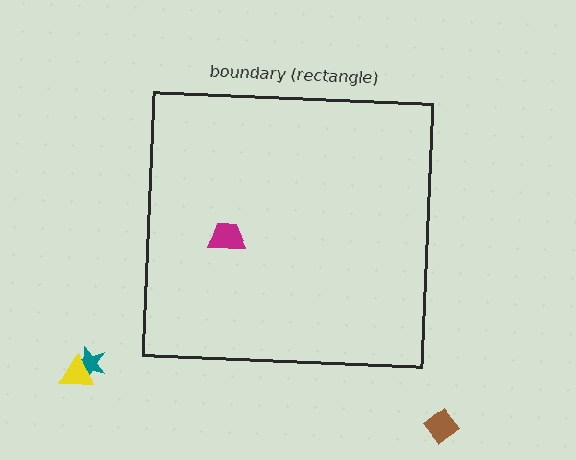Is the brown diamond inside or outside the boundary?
Outside.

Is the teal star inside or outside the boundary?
Outside.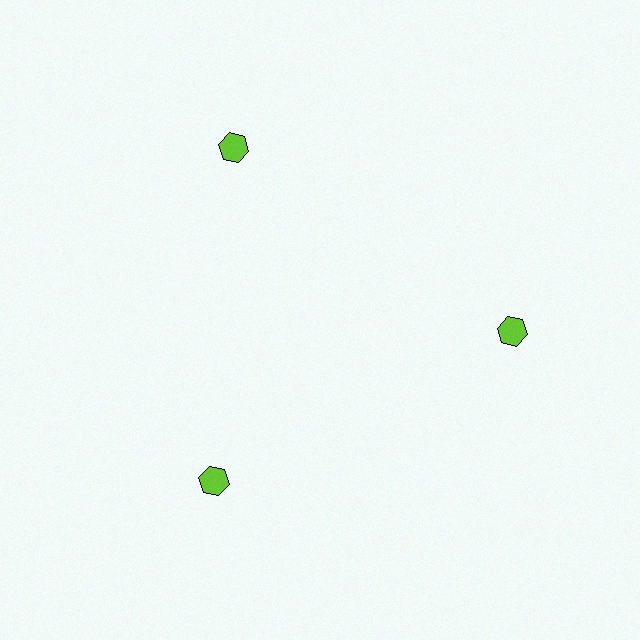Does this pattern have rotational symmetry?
Yes, this pattern has 3-fold rotational symmetry. It looks the same after rotating 120 degrees around the center.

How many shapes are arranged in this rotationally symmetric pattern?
There are 3 shapes, arranged in 3 groups of 1.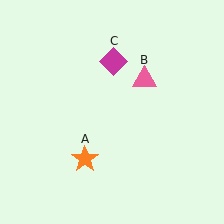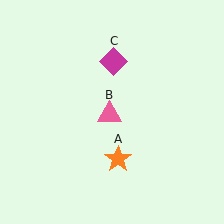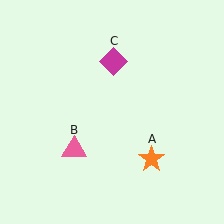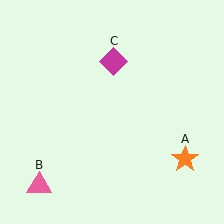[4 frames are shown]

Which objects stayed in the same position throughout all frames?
Magenta diamond (object C) remained stationary.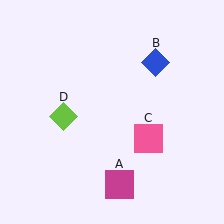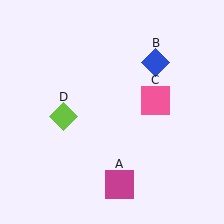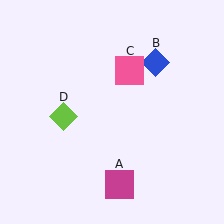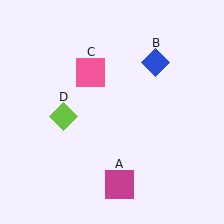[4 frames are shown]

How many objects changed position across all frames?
1 object changed position: pink square (object C).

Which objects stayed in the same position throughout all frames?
Magenta square (object A) and blue diamond (object B) and lime diamond (object D) remained stationary.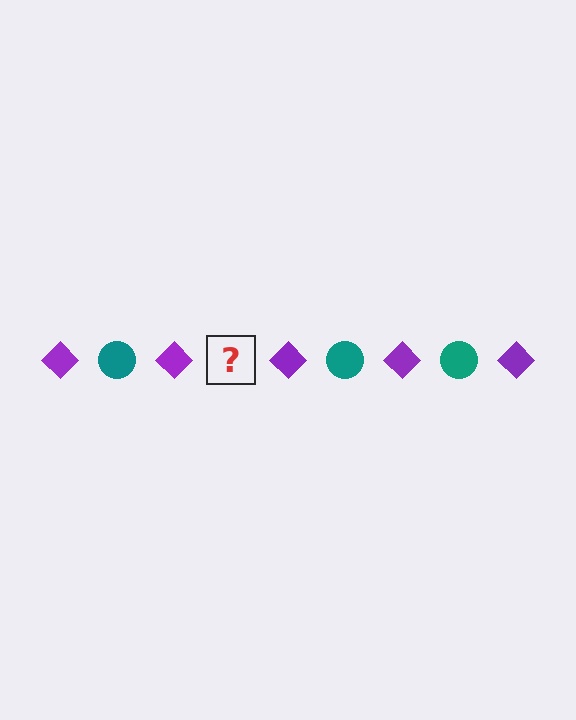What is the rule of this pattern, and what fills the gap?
The rule is that the pattern alternates between purple diamond and teal circle. The gap should be filled with a teal circle.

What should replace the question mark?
The question mark should be replaced with a teal circle.